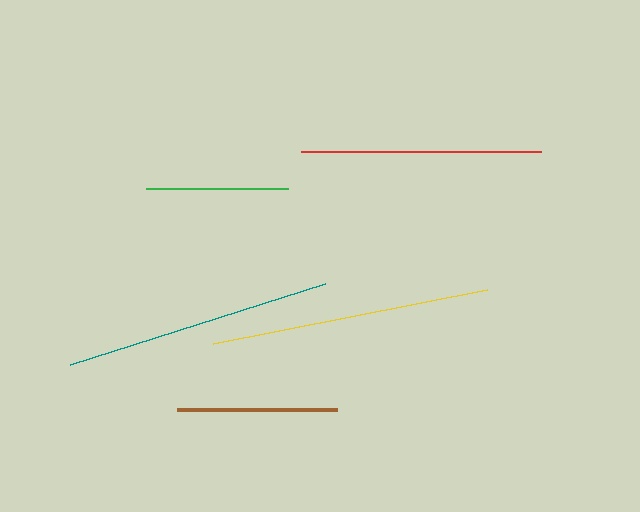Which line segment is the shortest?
The green line is the shortest at approximately 142 pixels.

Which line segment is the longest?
The yellow line is the longest at approximately 279 pixels.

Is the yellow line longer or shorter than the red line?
The yellow line is longer than the red line.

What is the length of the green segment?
The green segment is approximately 142 pixels long.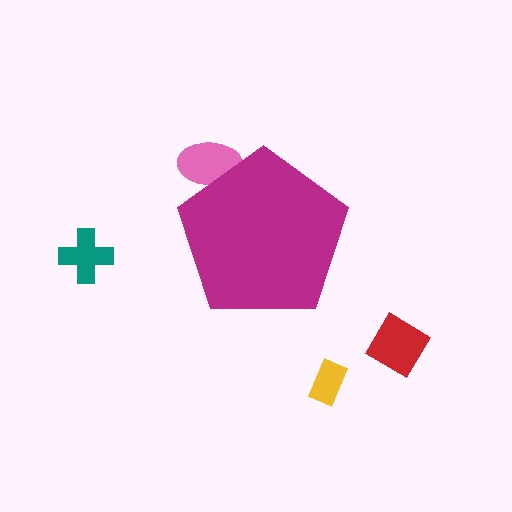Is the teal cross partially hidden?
No, the teal cross is fully visible.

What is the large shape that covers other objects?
A magenta pentagon.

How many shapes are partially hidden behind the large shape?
1 shape is partially hidden.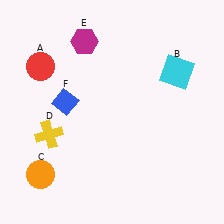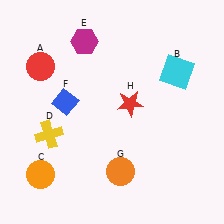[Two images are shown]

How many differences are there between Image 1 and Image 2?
There are 2 differences between the two images.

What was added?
An orange circle (G), a red star (H) were added in Image 2.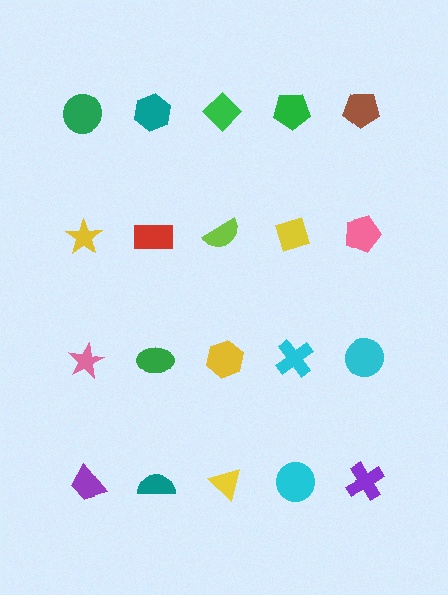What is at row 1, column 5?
A brown pentagon.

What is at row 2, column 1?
A yellow star.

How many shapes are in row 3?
5 shapes.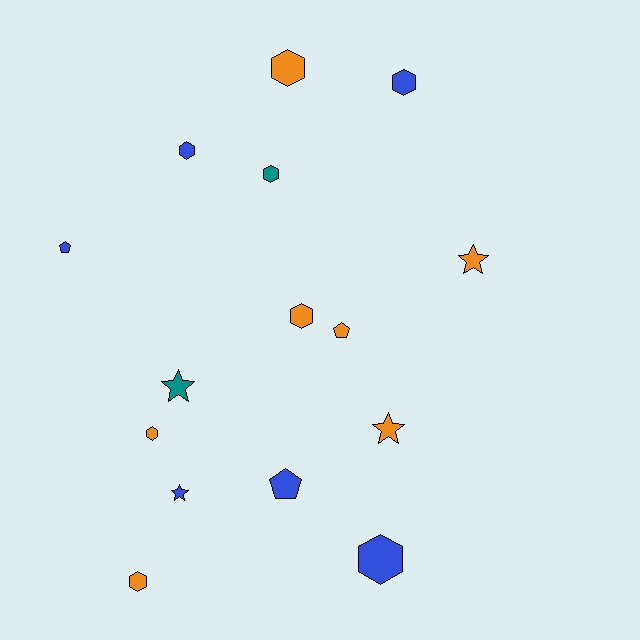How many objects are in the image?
There are 15 objects.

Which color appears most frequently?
Orange, with 7 objects.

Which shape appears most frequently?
Hexagon, with 8 objects.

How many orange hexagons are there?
There are 4 orange hexagons.